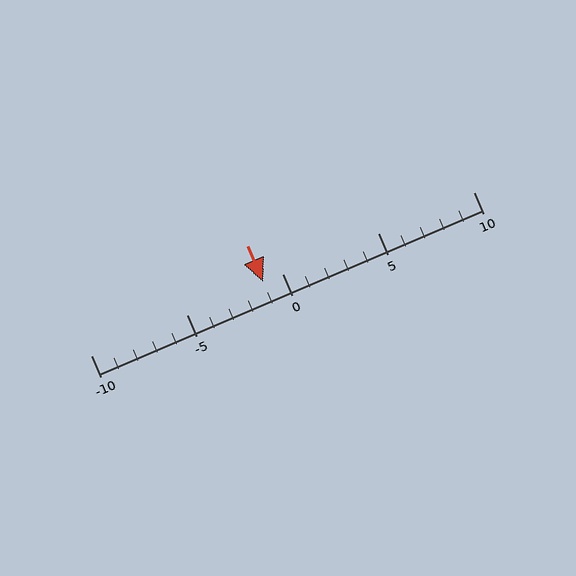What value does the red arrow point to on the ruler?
The red arrow points to approximately -1.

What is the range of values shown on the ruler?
The ruler shows values from -10 to 10.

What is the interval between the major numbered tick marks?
The major tick marks are spaced 5 units apart.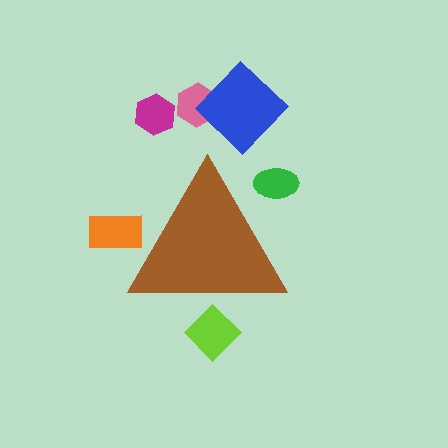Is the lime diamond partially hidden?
Yes, the lime diamond is partially hidden behind the brown triangle.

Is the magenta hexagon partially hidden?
No, the magenta hexagon is fully visible.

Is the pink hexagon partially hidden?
No, the pink hexagon is fully visible.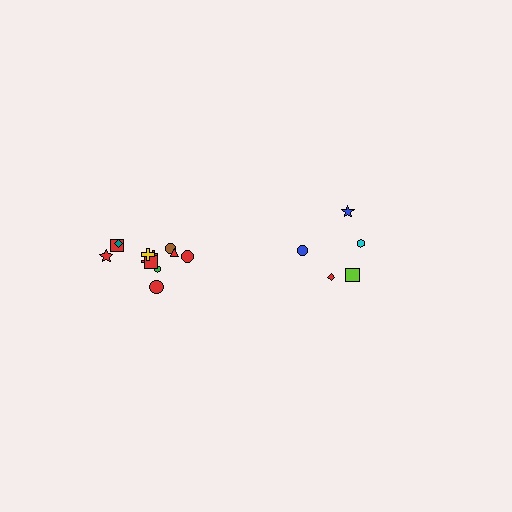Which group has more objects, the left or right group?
The left group.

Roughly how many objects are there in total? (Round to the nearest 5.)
Roughly 15 objects in total.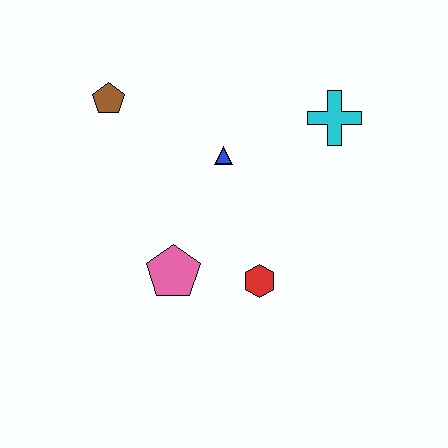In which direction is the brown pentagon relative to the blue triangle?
The brown pentagon is to the left of the blue triangle.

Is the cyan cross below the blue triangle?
No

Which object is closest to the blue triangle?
The cyan cross is closest to the blue triangle.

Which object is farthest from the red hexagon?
The brown pentagon is farthest from the red hexagon.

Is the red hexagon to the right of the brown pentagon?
Yes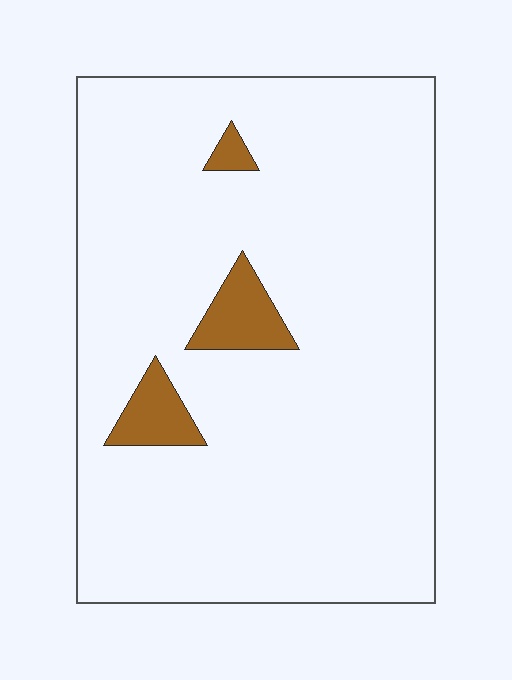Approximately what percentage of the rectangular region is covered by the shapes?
Approximately 5%.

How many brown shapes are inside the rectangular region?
3.